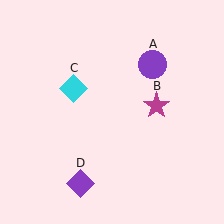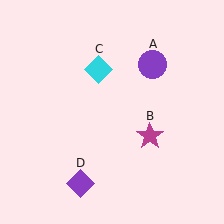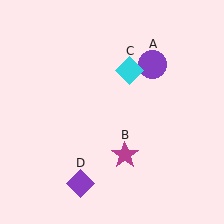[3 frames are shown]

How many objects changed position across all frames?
2 objects changed position: magenta star (object B), cyan diamond (object C).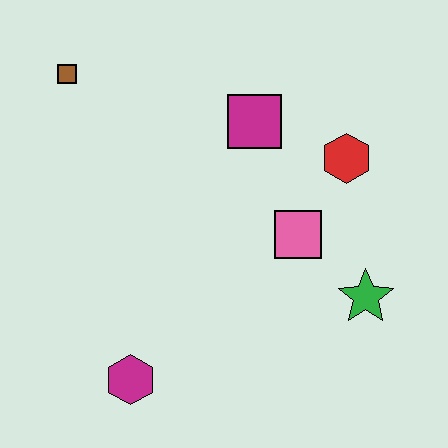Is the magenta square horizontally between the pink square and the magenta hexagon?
Yes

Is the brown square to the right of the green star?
No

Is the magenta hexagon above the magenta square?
No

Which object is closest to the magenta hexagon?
The pink square is closest to the magenta hexagon.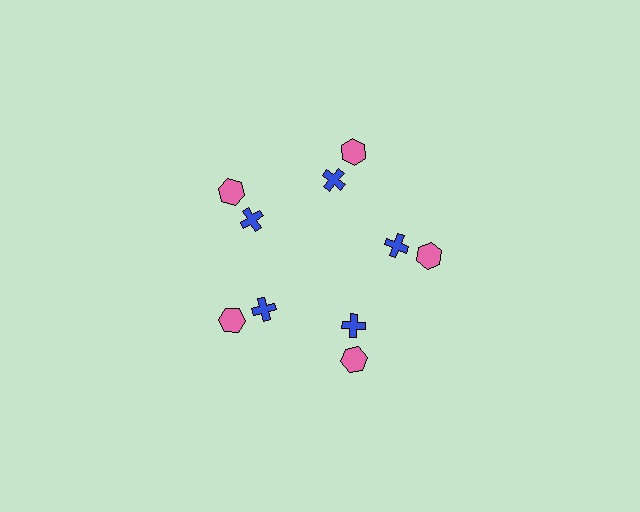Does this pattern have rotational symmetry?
Yes, this pattern has 5-fold rotational symmetry. It looks the same after rotating 72 degrees around the center.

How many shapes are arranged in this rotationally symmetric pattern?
There are 10 shapes, arranged in 5 groups of 2.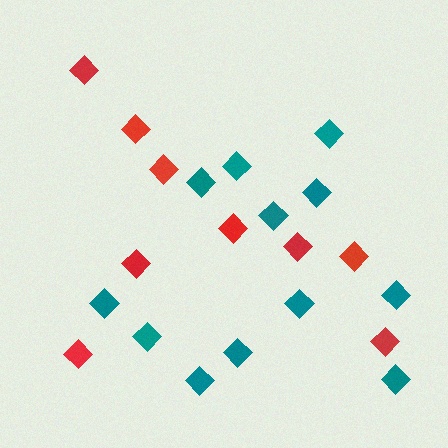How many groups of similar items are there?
There are 2 groups: one group of red diamonds (9) and one group of teal diamonds (12).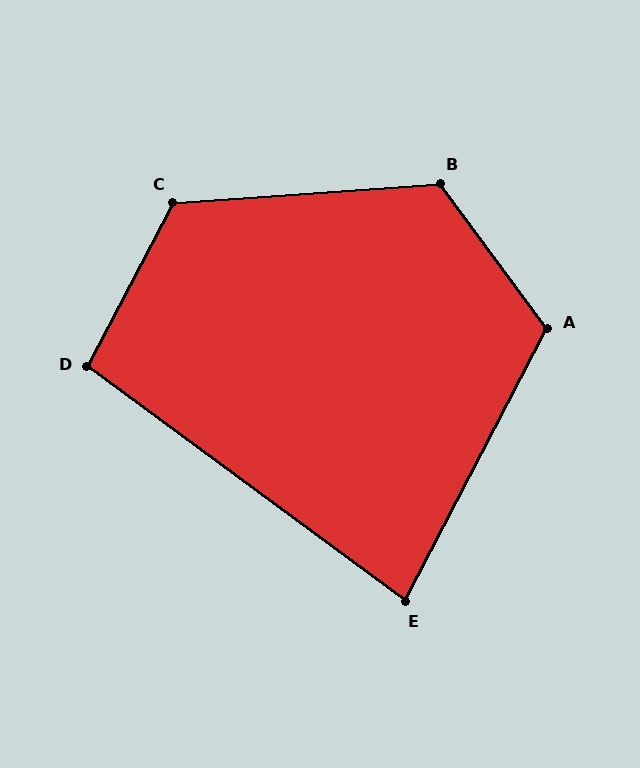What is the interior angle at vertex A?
Approximately 116 degrees (obtuse).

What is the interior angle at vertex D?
Approximately 99 degrees (obtuse).